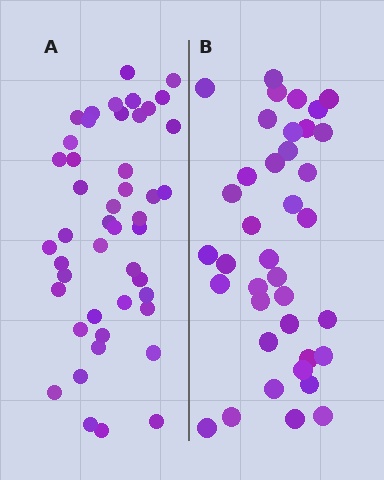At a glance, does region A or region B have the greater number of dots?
Region A (the left region) has more dots.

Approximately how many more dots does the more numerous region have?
Region A has roughly 8 or so more dots than region B.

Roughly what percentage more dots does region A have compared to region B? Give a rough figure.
About 20% more.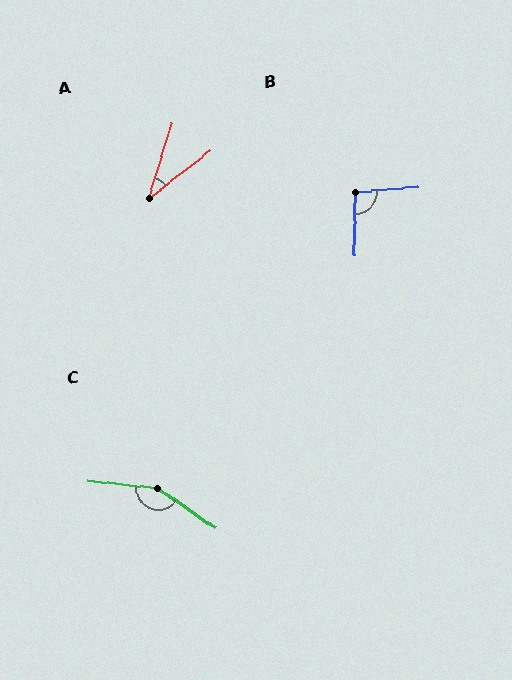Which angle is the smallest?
A, at approximately 34 degrees.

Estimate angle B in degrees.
Approximately 96 degrees.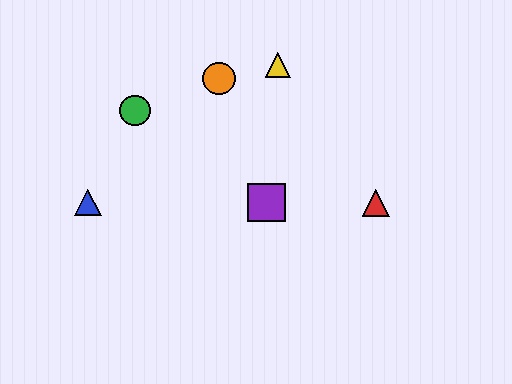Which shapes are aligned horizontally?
The red triangle, the blue triangle, the purple square are aligned horizontally.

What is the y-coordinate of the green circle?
The green circle is at y≈110.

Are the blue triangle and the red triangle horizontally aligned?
Yes, both are at y≈203.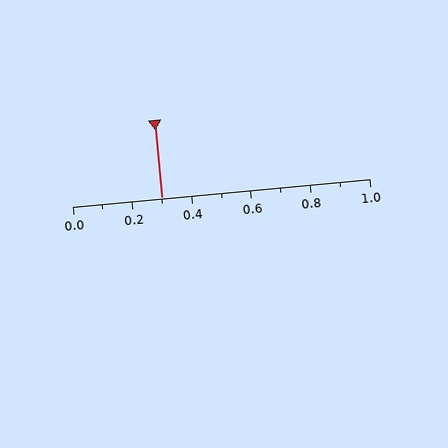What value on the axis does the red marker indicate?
The marker indicates approximately 0.3.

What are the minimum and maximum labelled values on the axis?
The axis runs from 0.0 to 1.0.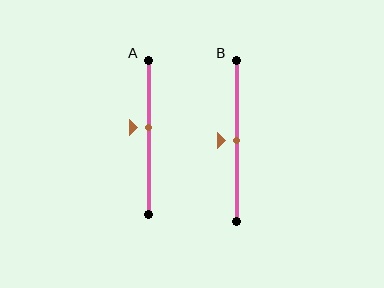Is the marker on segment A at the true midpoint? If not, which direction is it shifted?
No, the marker on segment A is shifted upward by about 6% of the segment length.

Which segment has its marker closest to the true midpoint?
Segment B has its marker closest to the true midpoint.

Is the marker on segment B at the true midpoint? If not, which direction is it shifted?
Yes, the marker on segment B is at the true midpoint.